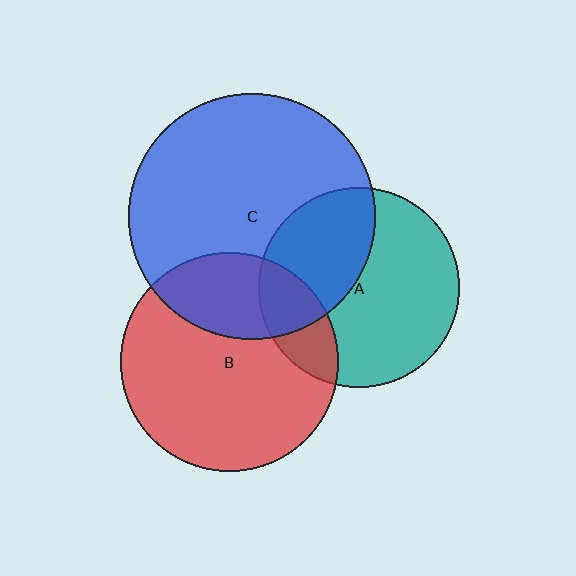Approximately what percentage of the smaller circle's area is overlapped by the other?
Approximately 30%.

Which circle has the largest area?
Circle C (blue).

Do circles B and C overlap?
Yes.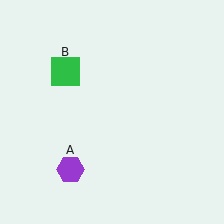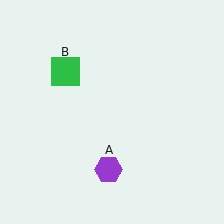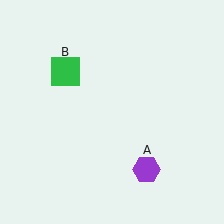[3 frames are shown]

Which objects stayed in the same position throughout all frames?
Green square (object B) remained stationary.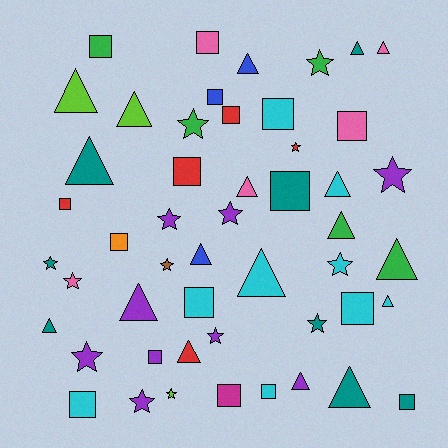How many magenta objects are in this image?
There is 1 magenta object.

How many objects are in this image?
There are 50 objects.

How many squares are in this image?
There are 17 squares.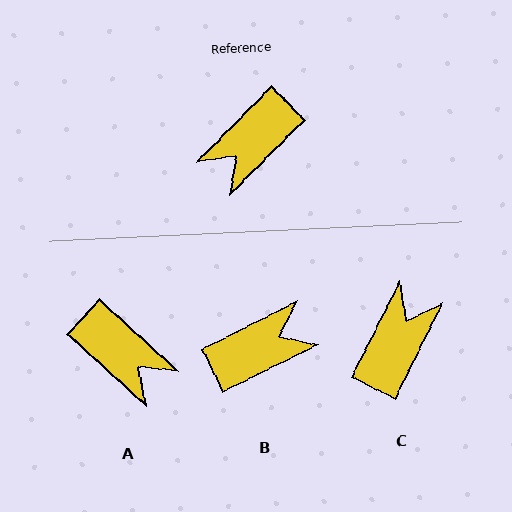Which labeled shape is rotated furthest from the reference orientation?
C, about 162 degrees away.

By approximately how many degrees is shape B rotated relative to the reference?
Approximately 161 degrees counter-clockwise.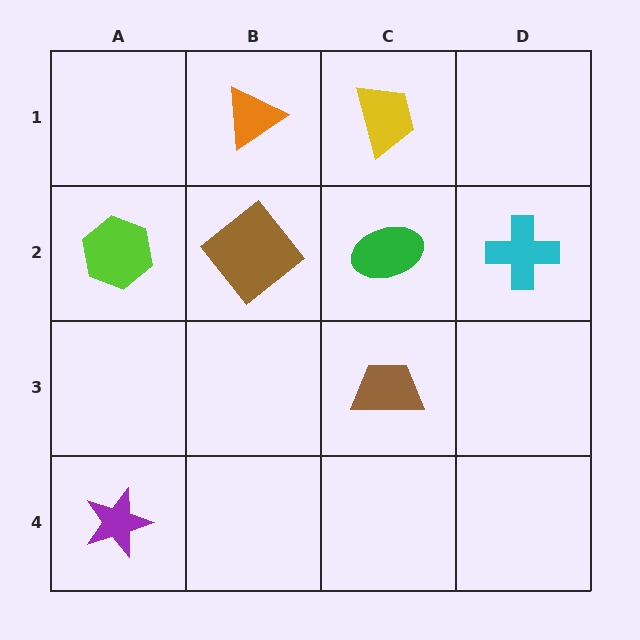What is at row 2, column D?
A cyan cross.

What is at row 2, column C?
A green ellipse.